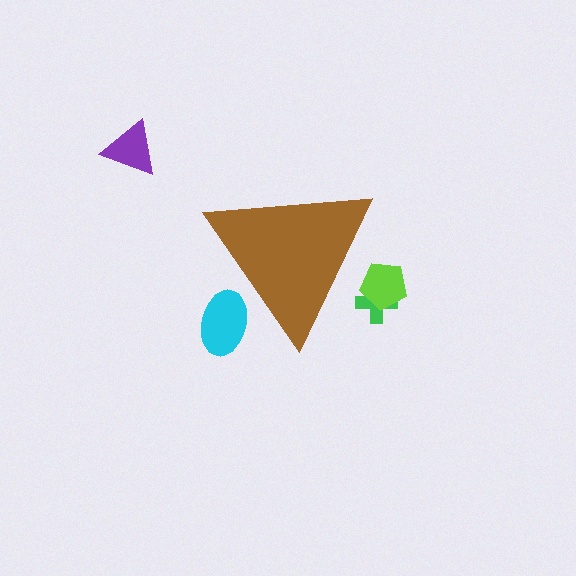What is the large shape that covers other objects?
A brown triangle.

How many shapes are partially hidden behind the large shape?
3 shapes are partially hidden.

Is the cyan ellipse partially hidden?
Yes, the cyan ellipse is partially hidden behind the brown triangle.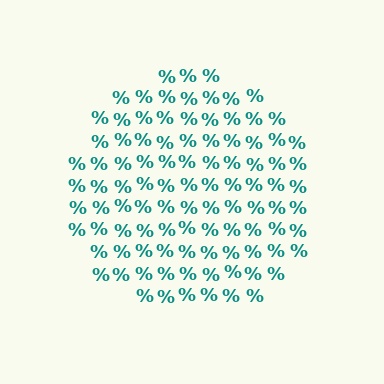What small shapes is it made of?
It is made of small percent signs.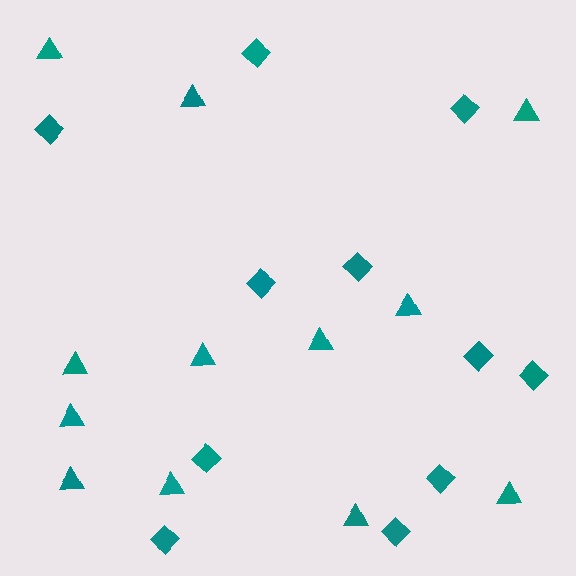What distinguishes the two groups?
There are 2 groups: one group of triangles (12) and one group of diamonds (11).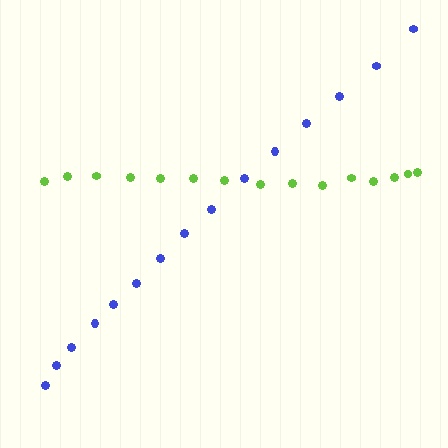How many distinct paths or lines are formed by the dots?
There are 2 distinct paths.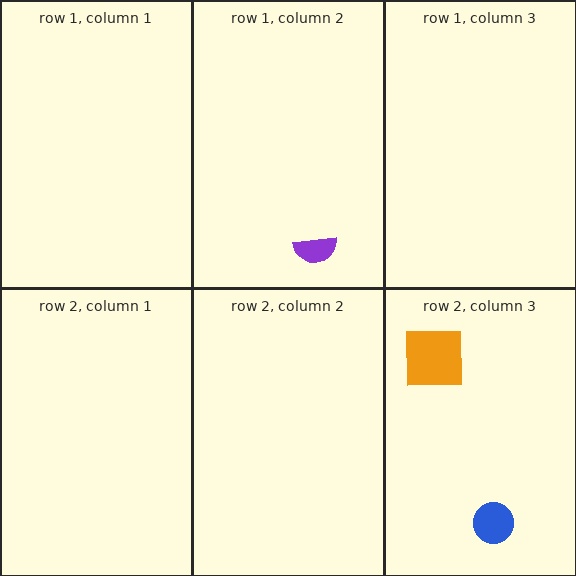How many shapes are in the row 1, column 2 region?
1.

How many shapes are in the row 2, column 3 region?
2.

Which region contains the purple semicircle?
The row 1, column 2 region.